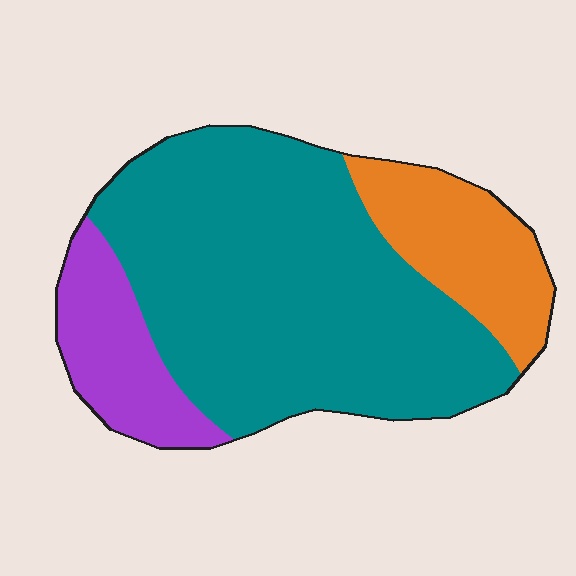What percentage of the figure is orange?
Orange covers roughly 20% of the figure.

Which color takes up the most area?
Teal, at roughly 65%.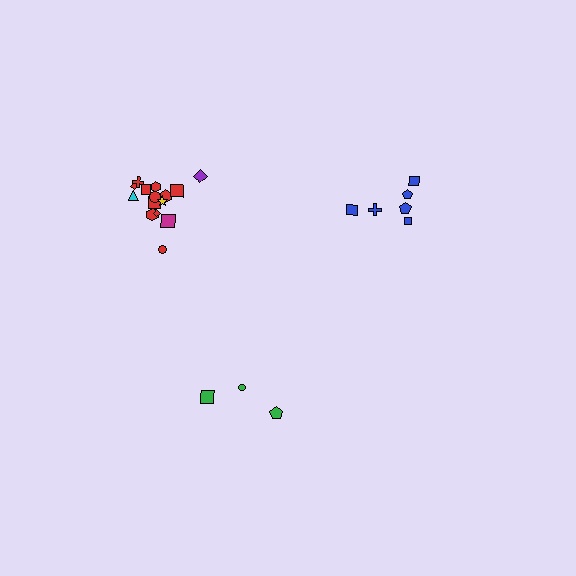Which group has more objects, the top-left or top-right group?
The top-left group.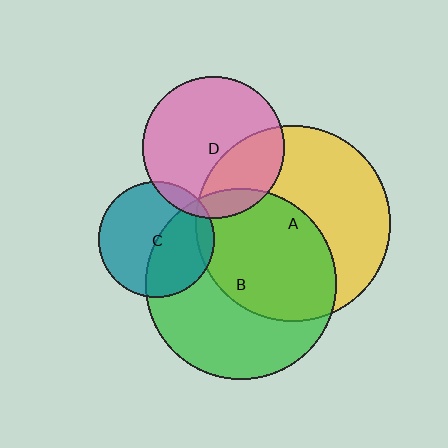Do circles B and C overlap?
Yes.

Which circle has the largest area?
Circle A (yellow).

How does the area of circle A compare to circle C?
Approximately 2.8 times.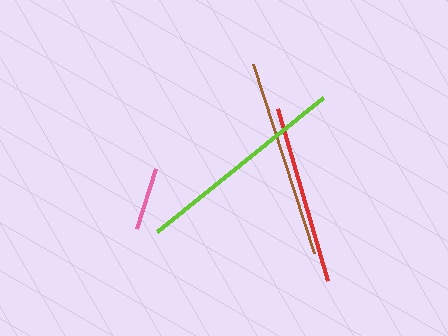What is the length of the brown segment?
The brown segment is approximately 199 pixels long.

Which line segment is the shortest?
The pink line is the shortest at approximately 63 pixels.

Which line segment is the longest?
The lime line is the longest at approximately 213 pixels.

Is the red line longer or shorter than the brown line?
The brown line is longer than the red line.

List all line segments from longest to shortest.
From longest to shortest: lime, brown, red, pink.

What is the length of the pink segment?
The pink segment is approximately 63 pixels long.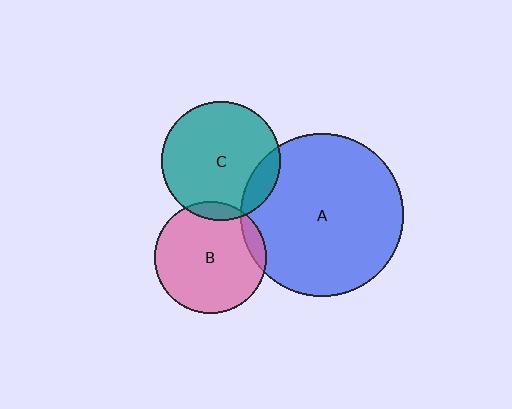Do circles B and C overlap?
Yes.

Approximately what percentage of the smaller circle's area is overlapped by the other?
Approximately 10%.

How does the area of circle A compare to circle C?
Approximately 1.8 times.